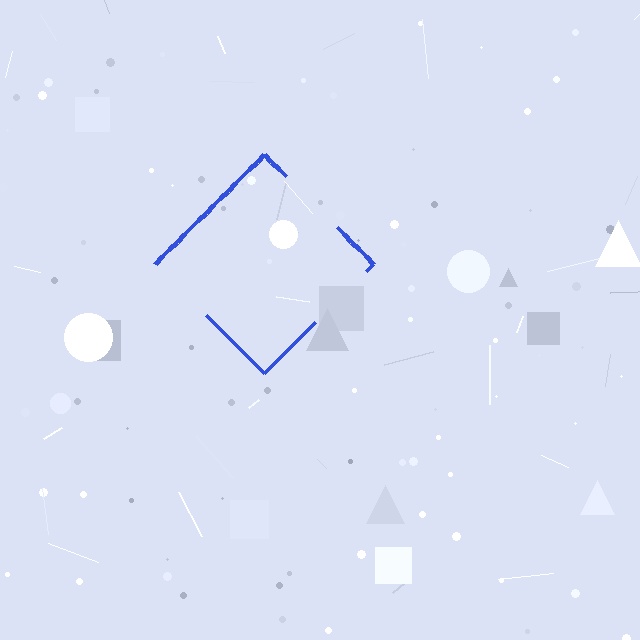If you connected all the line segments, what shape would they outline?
They would outline a diamond.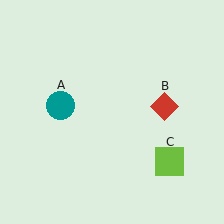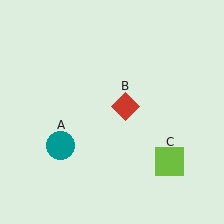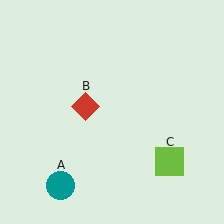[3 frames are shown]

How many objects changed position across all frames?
2 objects changed position: teal circle (object A), red diamond (object B).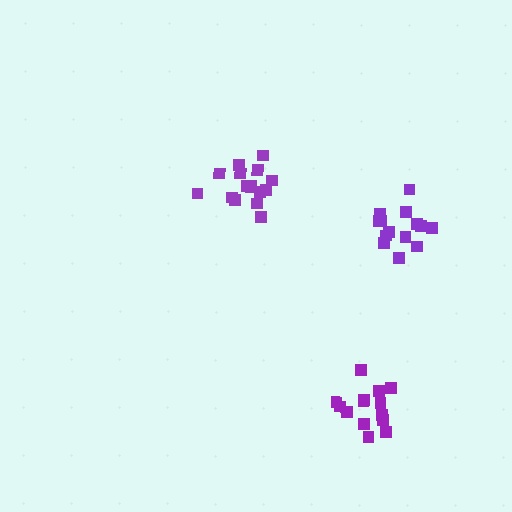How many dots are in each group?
Group 1: 14 dots, Group 2: 14 dots, Group 3: 16 dots (44 total).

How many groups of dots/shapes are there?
There are 3 groups.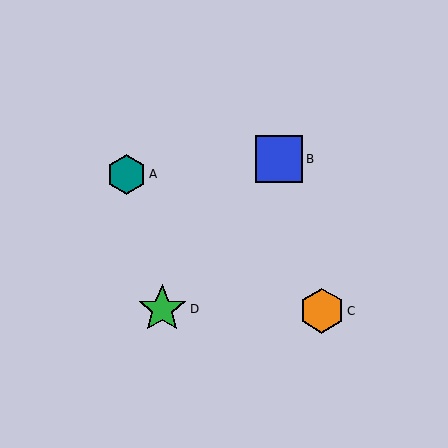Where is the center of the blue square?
The center of the blue square is at (279, 159).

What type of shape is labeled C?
Shape C is an orange hexagon.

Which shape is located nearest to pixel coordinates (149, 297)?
The green star (labeled D) at (162, 309) is nearest to that location.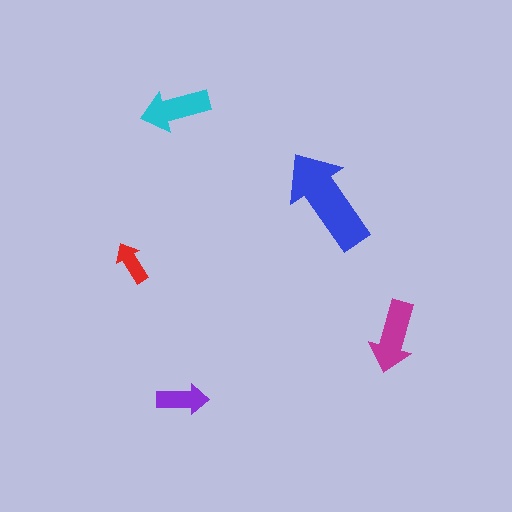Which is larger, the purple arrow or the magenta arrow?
The magenta one.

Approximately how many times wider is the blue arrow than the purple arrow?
About 2 times wider.